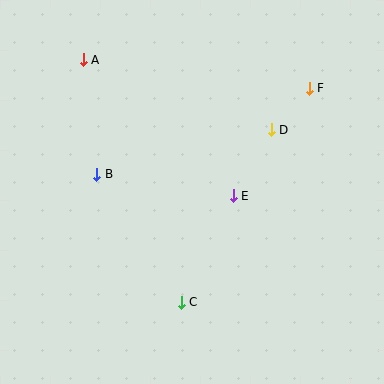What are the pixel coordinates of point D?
Point D is at (271, 130).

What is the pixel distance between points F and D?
The distance between F and D is 56 pixels.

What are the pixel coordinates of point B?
Point B is at (97, 174).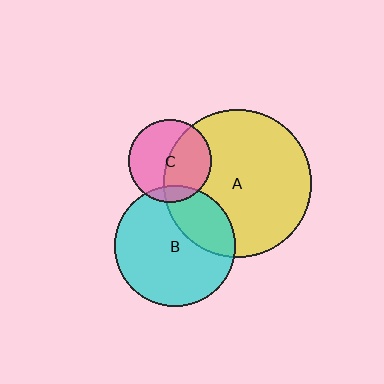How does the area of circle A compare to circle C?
Approximately 3.2 times.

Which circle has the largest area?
Circle A (yellow).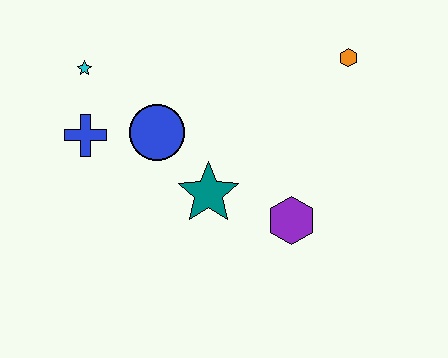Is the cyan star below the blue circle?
No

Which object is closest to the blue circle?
The blue cross is closest to the blue circle.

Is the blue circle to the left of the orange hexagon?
Yes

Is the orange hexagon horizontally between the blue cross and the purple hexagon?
No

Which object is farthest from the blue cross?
The orange hexagon is farthest from the blue cross.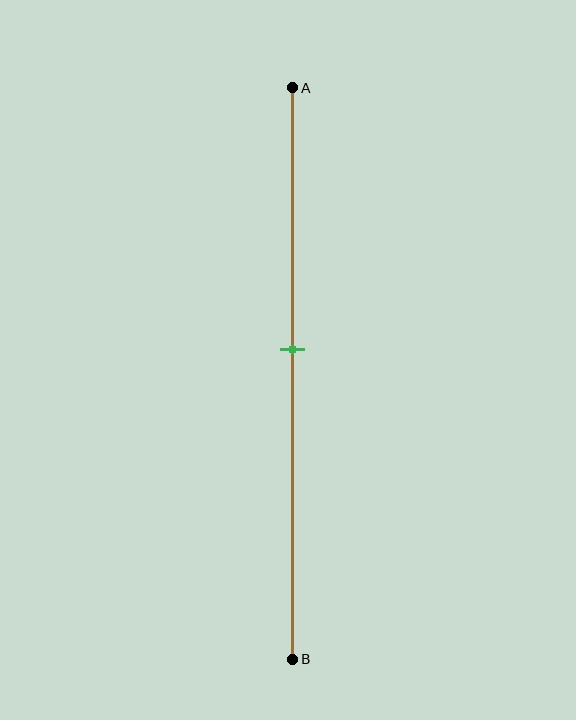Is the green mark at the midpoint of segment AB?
No, the mark is at about 45% from A, not at the 50% midpoint.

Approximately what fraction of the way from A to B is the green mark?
The green mark is approximately 45% of the way from A to B.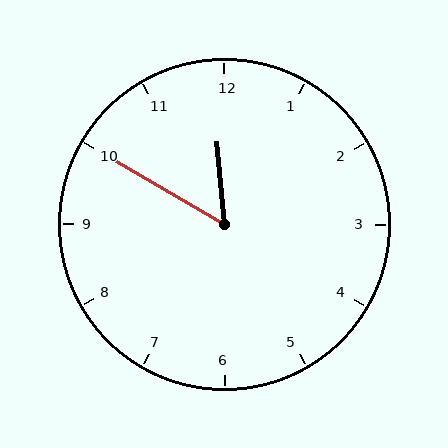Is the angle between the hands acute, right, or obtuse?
It is acute.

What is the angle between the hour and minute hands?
Approximately 55 degrees.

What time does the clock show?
11:50.